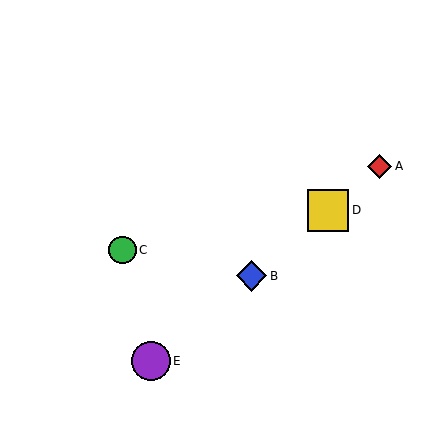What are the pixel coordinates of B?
Object B is at (252, 276).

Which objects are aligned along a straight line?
Objects A, B, D, E are aligned along a straight line.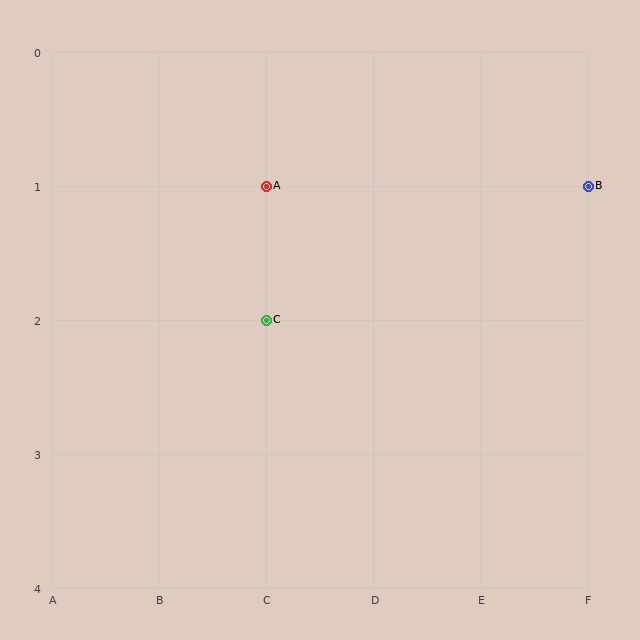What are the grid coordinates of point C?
Point C is at grid coordinates (C, 2).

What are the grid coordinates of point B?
Point B is at grid coordinates (F, 1).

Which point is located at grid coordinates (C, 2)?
Point C is at (C, 2).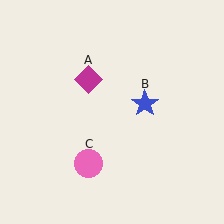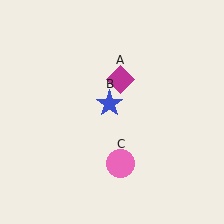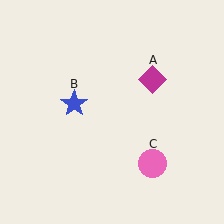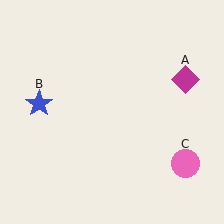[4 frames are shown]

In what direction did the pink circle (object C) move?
The pink circle (object C) moved right.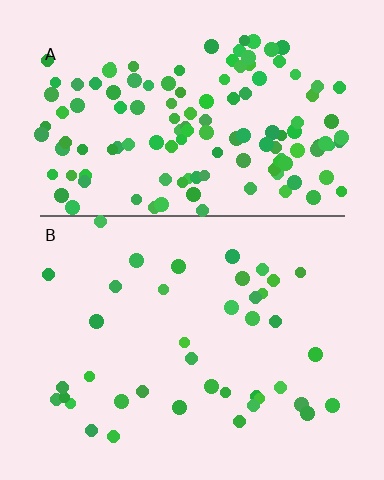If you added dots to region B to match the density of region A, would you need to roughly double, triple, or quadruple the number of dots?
Approximately triple.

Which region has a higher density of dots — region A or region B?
A (the top).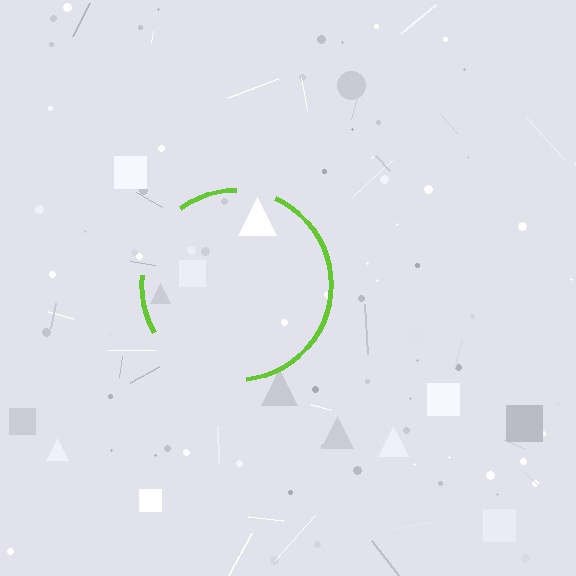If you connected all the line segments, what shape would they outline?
They would outline a circle.